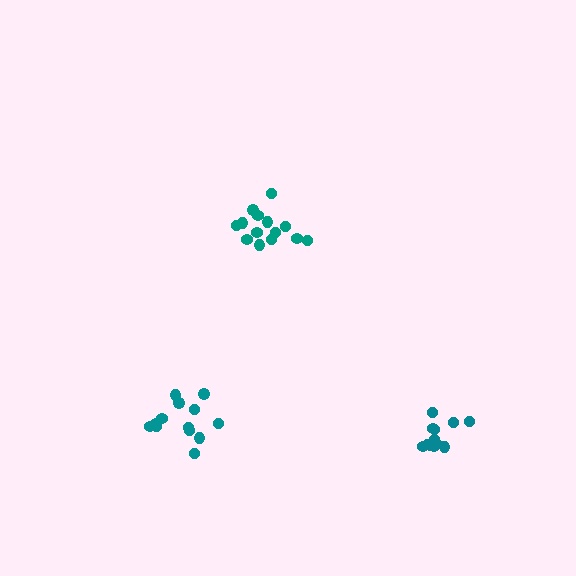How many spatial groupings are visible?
There are 3 spatial groupings.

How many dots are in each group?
Group 1: 13 dots, Group 2: 14 dots, Group 3: 12 dots (39 total).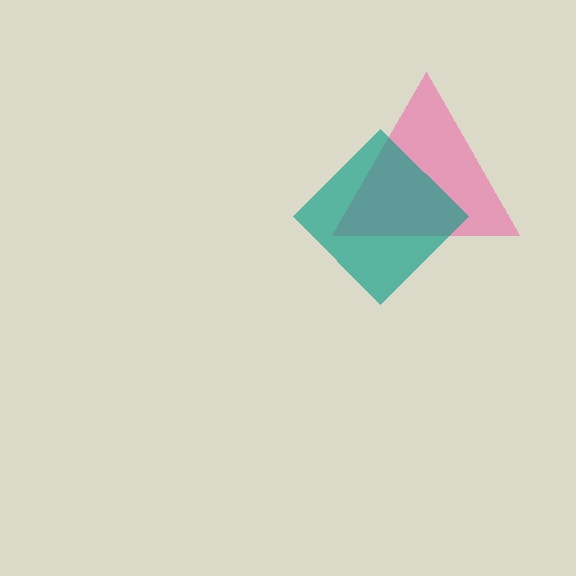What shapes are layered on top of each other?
The layered shapes are: a pink triangle, a teal diamond.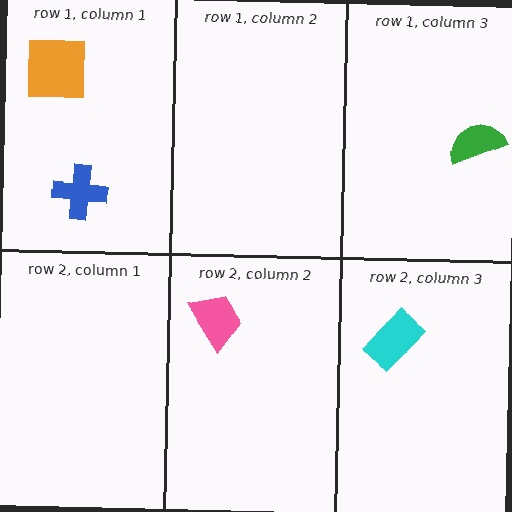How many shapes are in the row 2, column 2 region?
1.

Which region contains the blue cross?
The row 1, column 1 region.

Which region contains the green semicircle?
The row 1, column 3 region.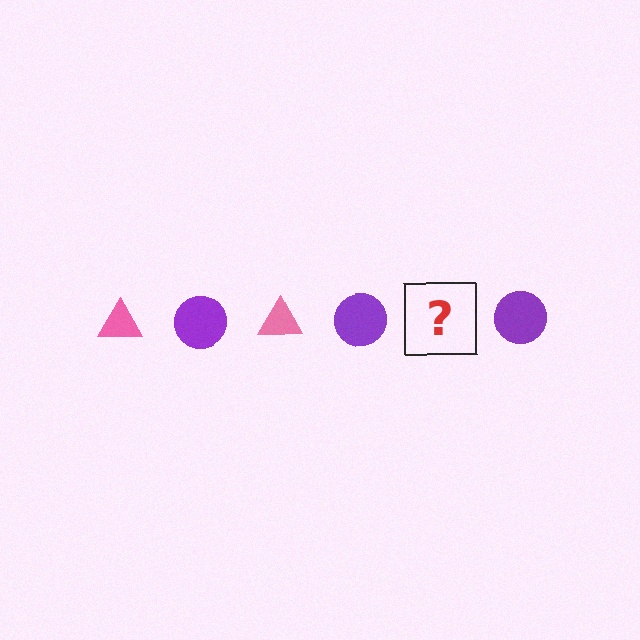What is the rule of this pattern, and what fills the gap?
The rule is that the pattern alternates between pink triangle and purple circle. The gap should be filled with a pink triangle.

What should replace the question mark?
The question mark should be replaced with a pink triangle.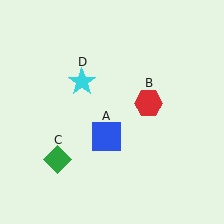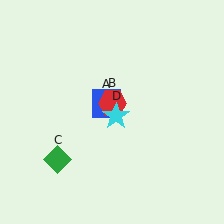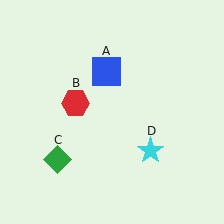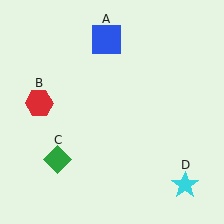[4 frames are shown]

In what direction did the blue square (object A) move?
The blue square (object A) moved up.